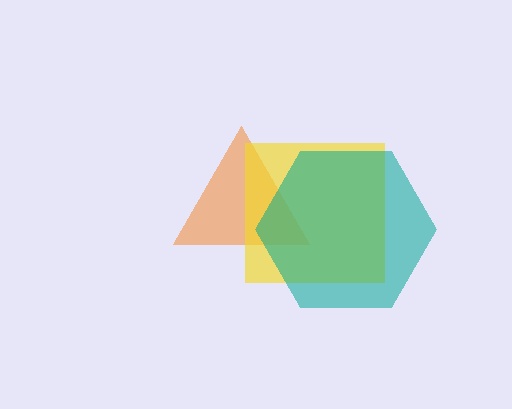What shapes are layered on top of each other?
The layered shapes are: an orange triangle, a yellow square, a teal hexagon.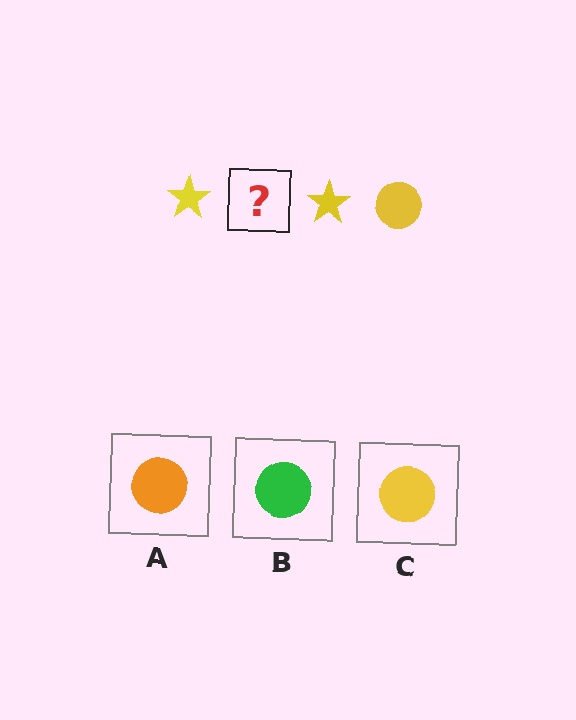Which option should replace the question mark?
Option C.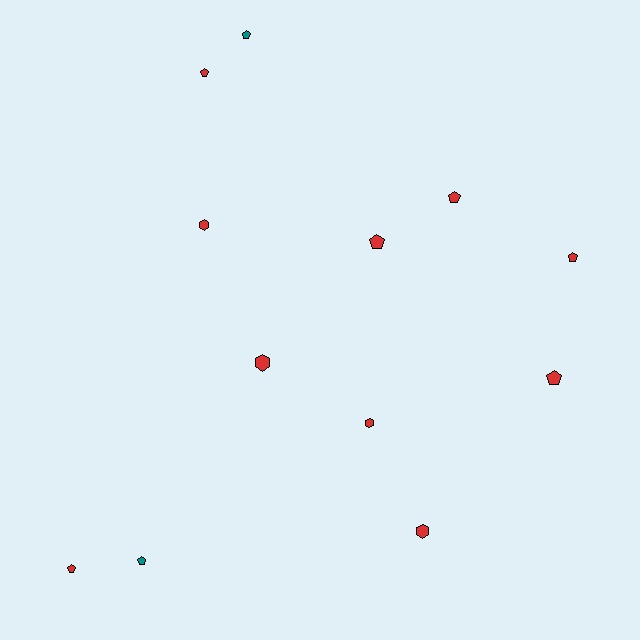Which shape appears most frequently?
Pentagon, with 8 objects.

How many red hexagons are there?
There are 4 red hexagons.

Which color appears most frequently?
Red, with 10 objects.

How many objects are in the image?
There are 12 objects.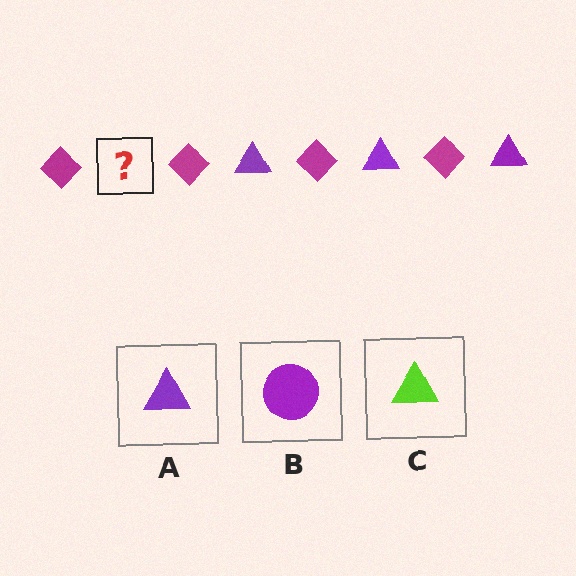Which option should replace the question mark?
Option A.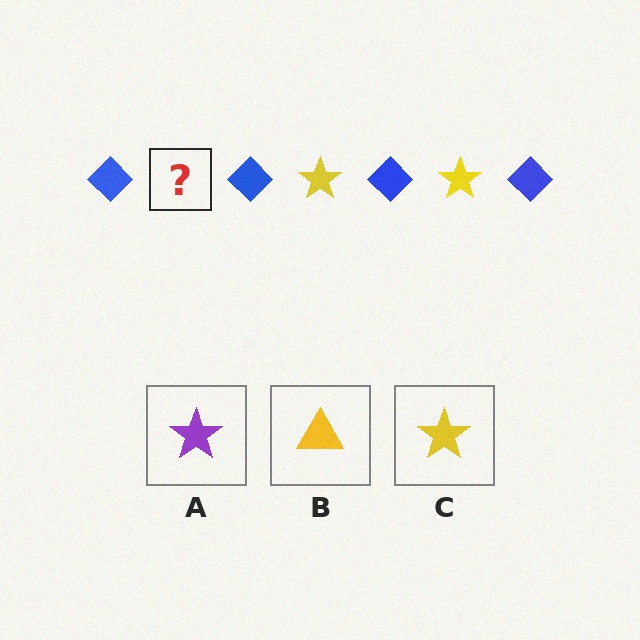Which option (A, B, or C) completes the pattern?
C.